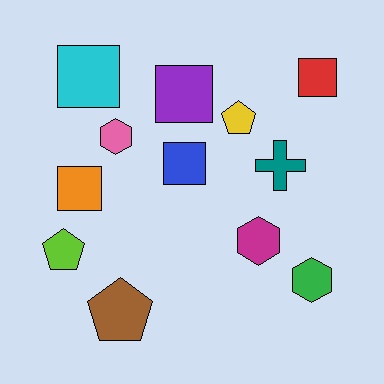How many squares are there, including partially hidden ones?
There are 5 squares.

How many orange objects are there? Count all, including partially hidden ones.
There is 1 orange object.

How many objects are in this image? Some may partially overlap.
There are 12 objects.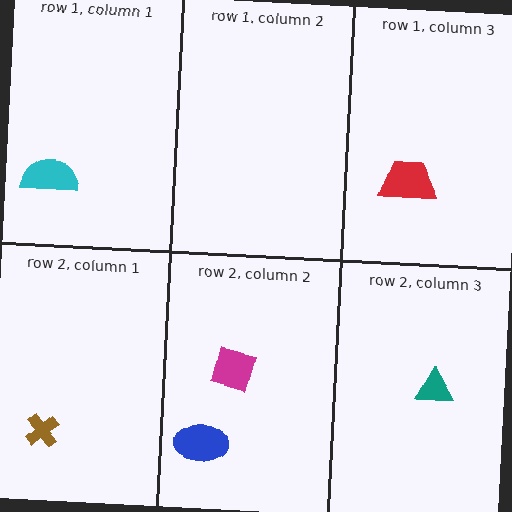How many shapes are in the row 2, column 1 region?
1.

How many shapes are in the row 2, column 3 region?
1.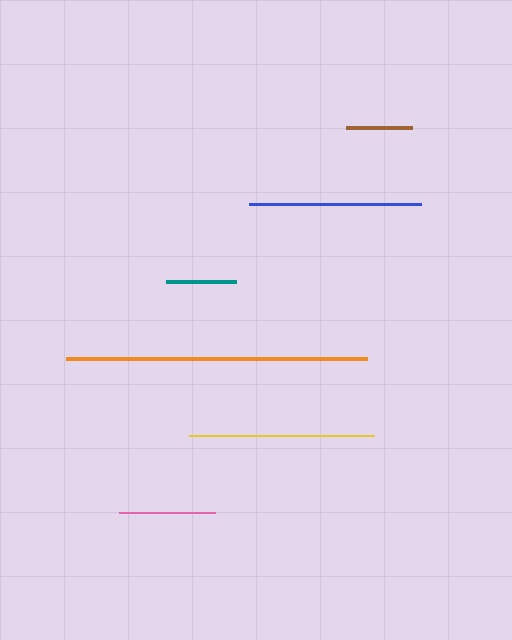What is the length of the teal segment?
The teal segment is approximately 69 pixels long.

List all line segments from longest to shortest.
From longest to shortest: orange, yellow, blue, pink, teal, brown.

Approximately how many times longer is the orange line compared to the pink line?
The orange line is approximately 3.1 times the length of the pink line.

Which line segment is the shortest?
The brown line is the shortest at approximately 66 pixels.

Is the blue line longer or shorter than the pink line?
The blue line is longer than the pink line.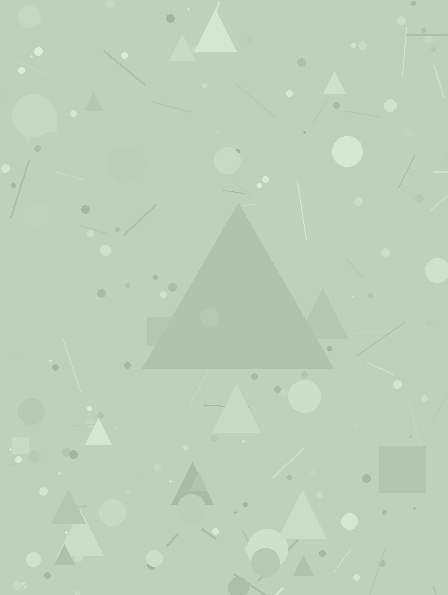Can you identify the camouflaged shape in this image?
The camouflaged shape is a triangle.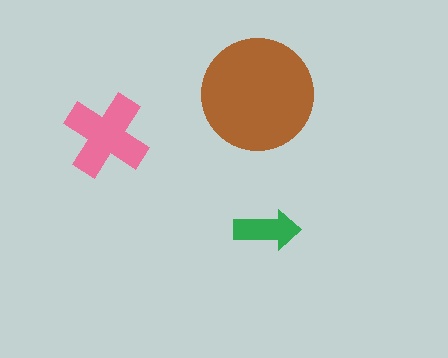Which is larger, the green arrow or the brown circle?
The brown circle.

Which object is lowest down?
The green arrow is bottommost.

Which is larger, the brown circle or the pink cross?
The brown circle.